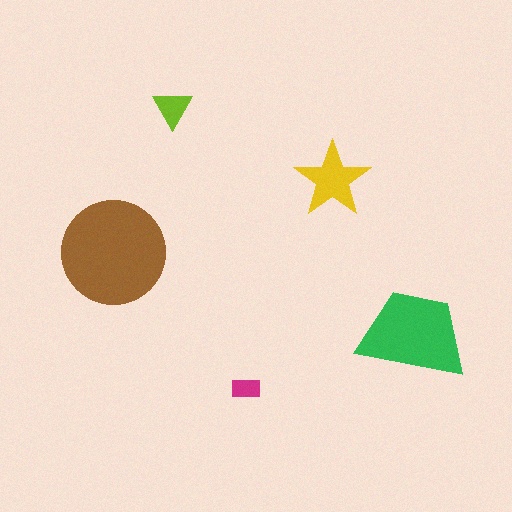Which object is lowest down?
The magenta rectangle is bottommost.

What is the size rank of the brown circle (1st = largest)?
1st.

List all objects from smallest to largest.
The magenta rectangle, the lime triangle, the yellow star, the green trapezoid, the brown circle.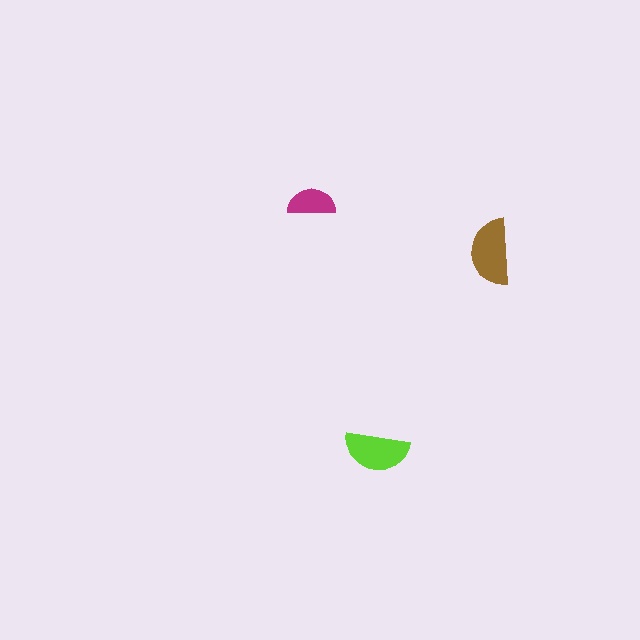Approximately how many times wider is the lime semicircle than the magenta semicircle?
About 1.5 times wider.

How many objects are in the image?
There are 3 objects in the image.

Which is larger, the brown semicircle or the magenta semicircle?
The brown one.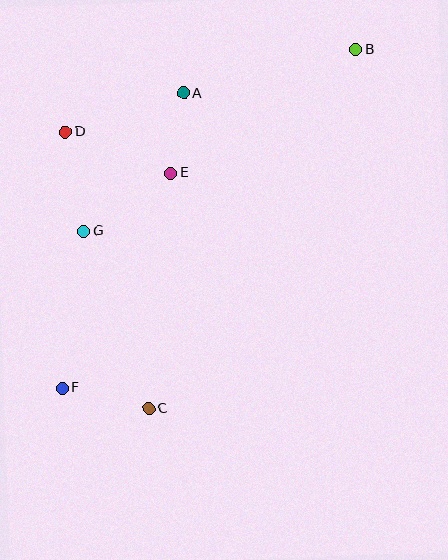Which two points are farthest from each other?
Points B and F are farthest from each other.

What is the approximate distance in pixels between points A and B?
The distance between A and B is approximately 177 pixels.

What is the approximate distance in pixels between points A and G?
The distance between A and G is approximately 170 pixels.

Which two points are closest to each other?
Points A and E are closest to each other.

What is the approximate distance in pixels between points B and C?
The distance between B and C is approximately 415 pixels.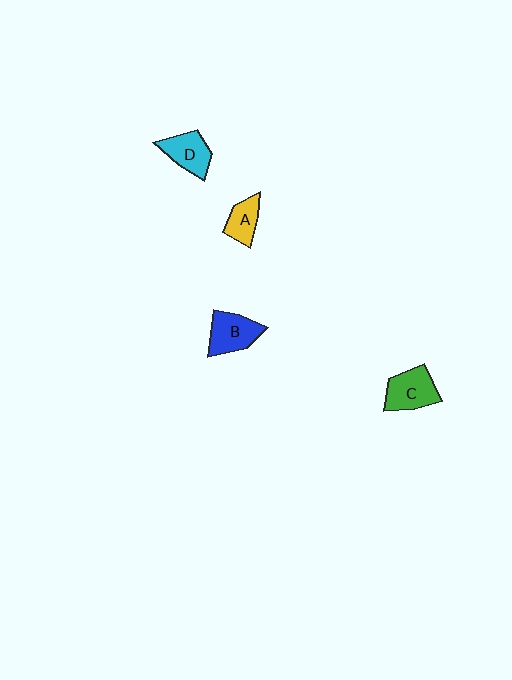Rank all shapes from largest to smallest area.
From largest to smallest: C (green), B (blue), D (cyan), A (yellow).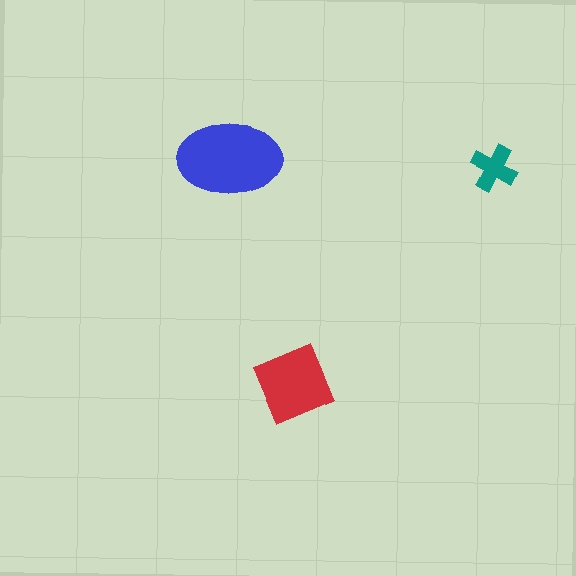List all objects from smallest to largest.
The teal cross, the red square, the blue ellipse.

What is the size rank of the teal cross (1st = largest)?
3rd.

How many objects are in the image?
There are 3 objects in the image.